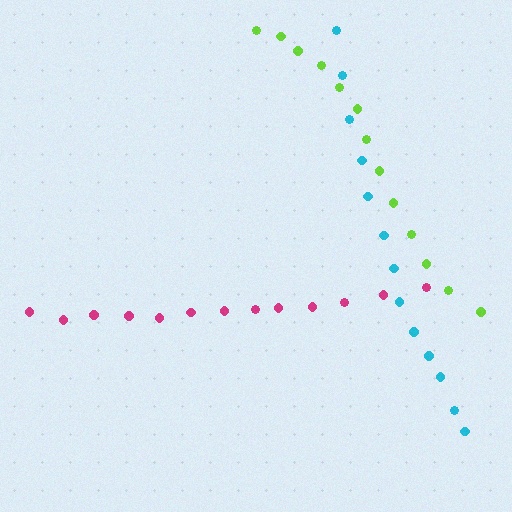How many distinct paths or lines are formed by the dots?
There are 3 distinct paths.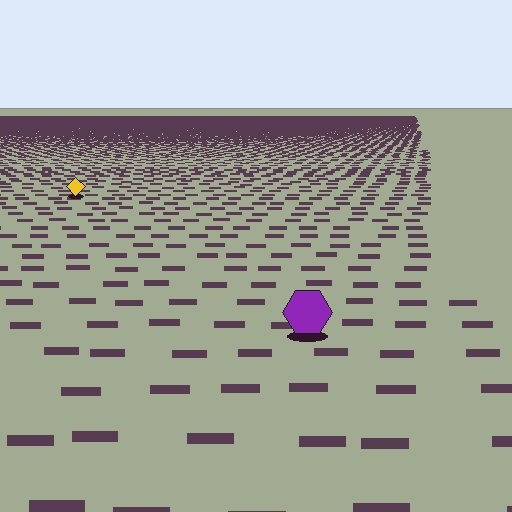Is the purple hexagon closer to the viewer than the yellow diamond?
Yes. The purple hexagon is closer — you can tell from the texture gradient: the ground texture is coarser near it.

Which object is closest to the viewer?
The purple hexagon is closest. The texture marks near it are larger and more spread out.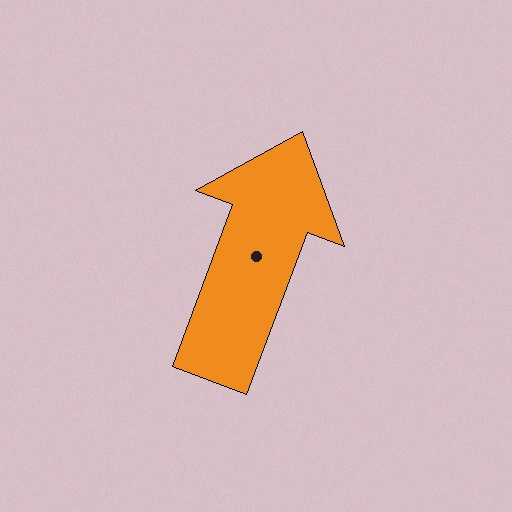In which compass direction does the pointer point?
North.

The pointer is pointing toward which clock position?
Roughly 1 o'clock.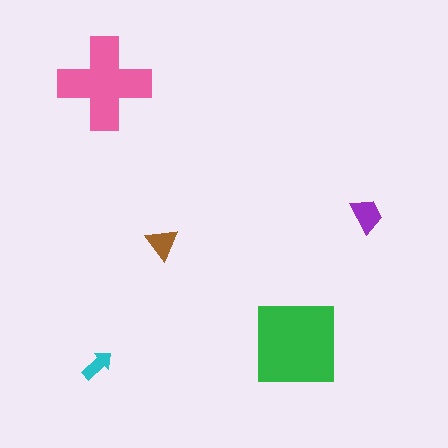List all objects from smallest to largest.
The cyan arrow, the brown triangle, the purple trapezoid, the pink cross, the green square.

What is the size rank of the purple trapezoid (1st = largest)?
3rd.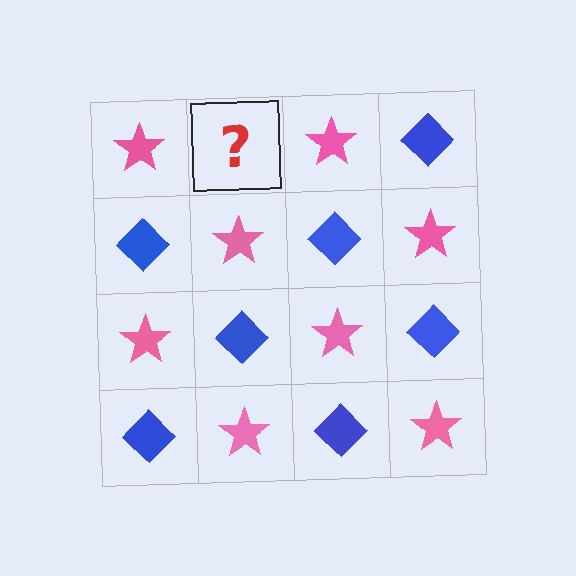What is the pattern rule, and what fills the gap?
The rule is that it alternates pink star and blue diamond in a checkerboard pattern. The gap should be filled with a blue diamond.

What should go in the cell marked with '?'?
The missing cell should contain a blue diamond.